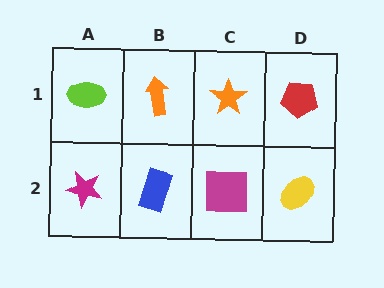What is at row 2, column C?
A magenta square.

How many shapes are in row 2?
4 shapes.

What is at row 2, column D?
A yellow ellipse.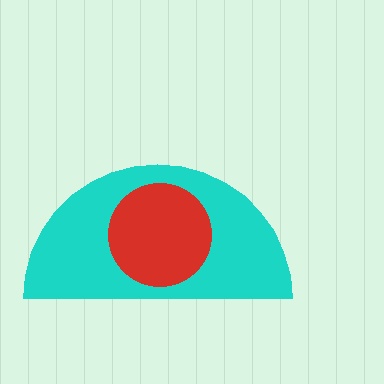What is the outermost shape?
The cyan semicircle.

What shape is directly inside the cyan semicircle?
The red circle.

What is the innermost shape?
The red circle.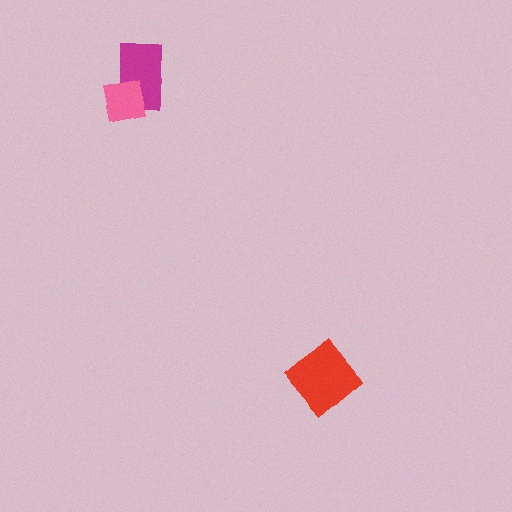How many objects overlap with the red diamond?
0 objects overlap with the red diamond.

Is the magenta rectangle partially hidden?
Yes, it is partially covered by another shape.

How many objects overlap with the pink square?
1 object overlaps with the pink square.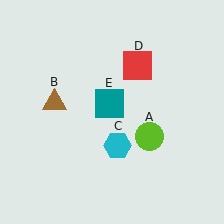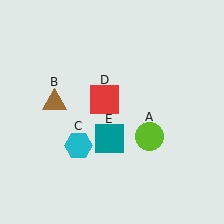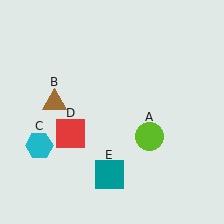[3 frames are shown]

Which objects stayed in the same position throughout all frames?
Lime circle (object A) and brown triangle (object B) remained stationary.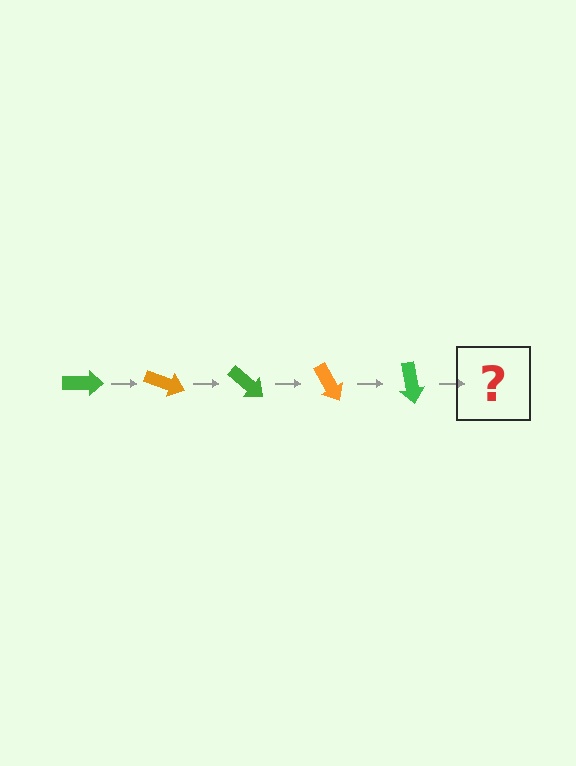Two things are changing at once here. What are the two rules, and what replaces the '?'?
The two rules are that it rotates 20 degrees each step and the color cycles through green and orange. The '?' should be an orange arrow, rotated 100 degrees from the start.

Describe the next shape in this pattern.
It should be an orange arrow, rotated 100 degrees from the start.